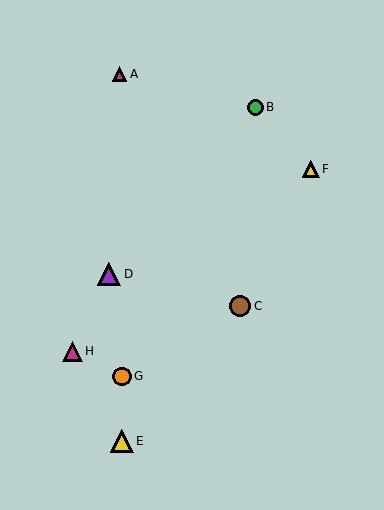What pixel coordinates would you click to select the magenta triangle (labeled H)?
Click at (72, 351) to select the magenta triangle H.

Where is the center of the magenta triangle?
The center of the magenta triangle is at (72, 351).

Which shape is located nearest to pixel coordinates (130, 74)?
The magenta triangle (labeled A) at (120, 74) is nearest to that location.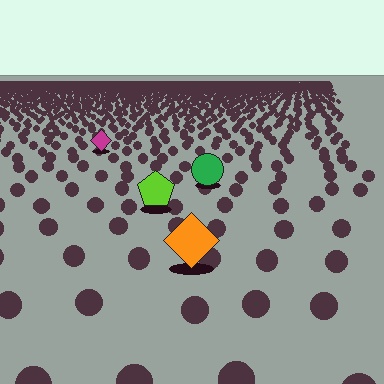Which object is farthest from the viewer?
The magenta diamond is farthest from the viewer. It appears smaller and the ground texture around it is denser.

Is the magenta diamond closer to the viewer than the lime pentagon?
No. The lime pentagon is closer — you can tell from the texture gradient: the ground texture is coarser near it.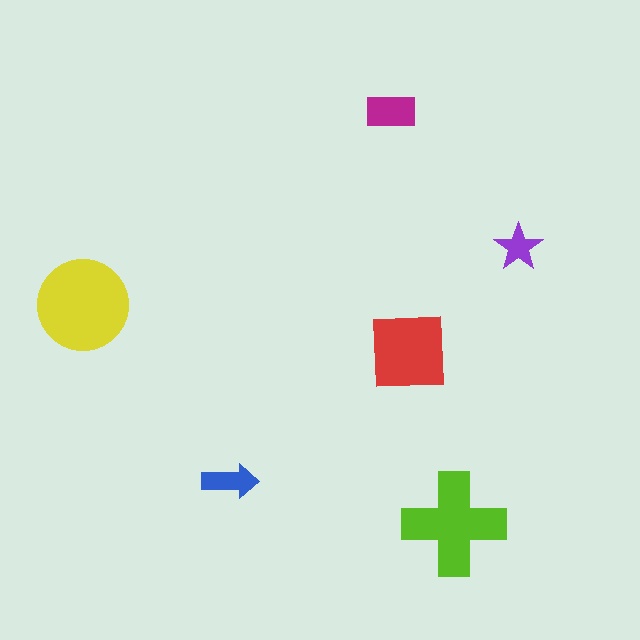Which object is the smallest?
The purple star.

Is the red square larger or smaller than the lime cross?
Smaller.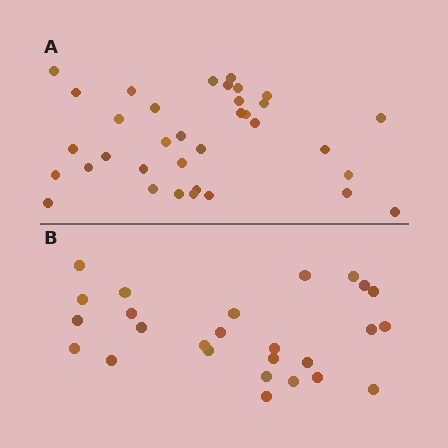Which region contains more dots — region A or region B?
Region A (the top region) has more dots.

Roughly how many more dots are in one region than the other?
Region A has roughly 8 or so more dots than region B.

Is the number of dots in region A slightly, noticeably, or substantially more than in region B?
Region A has noticeably more, but not dramatically so. The ratio is roughly 1.3 to 1.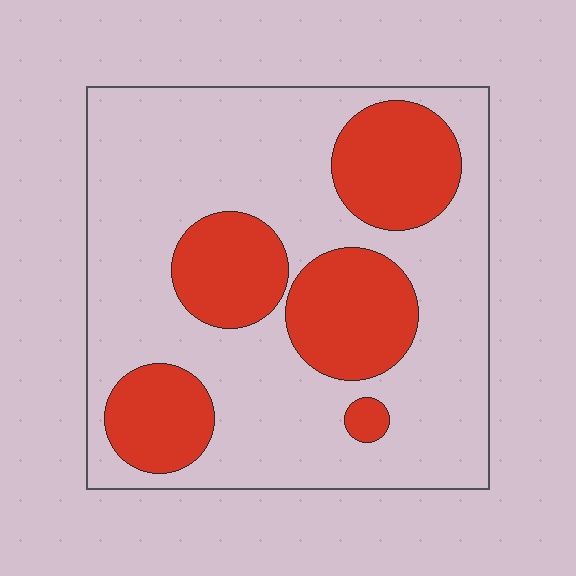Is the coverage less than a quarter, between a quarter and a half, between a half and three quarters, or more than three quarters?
Between a quarter and a half.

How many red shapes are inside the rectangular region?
5.